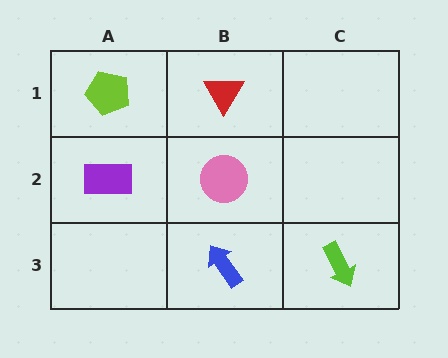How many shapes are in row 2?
2 shapes.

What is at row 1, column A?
A lime pentagon.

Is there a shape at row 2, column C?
No, that cell is empty.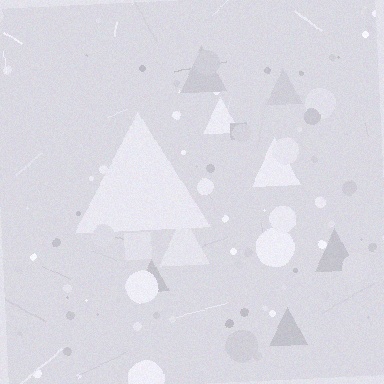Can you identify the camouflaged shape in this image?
The camouflaged shape is a triangle.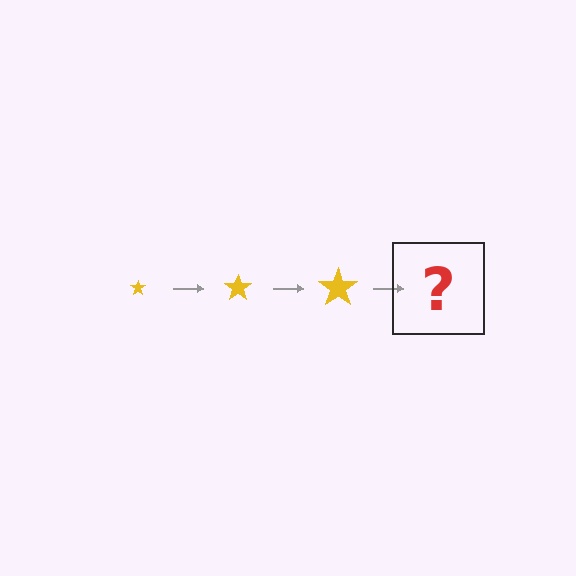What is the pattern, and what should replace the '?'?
The pattern is that the star gets progressively larger each step. The '?' should be a yellow star, larger than the previous one.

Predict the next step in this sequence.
The next step is a yellow star, larger than the previous one.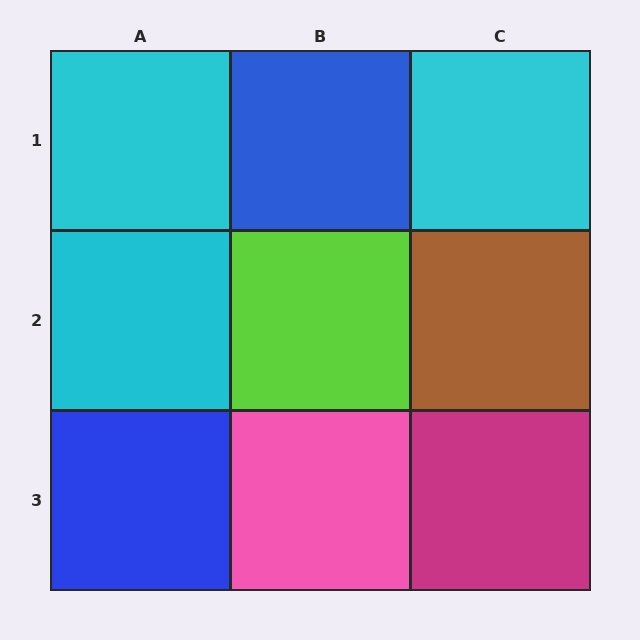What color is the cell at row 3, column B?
Pink.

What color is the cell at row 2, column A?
Cyan.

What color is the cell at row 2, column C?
Brown.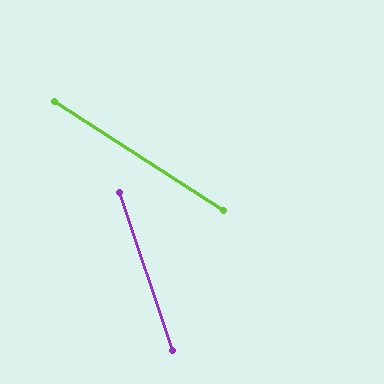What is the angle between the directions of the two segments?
Approximately 39 degrees.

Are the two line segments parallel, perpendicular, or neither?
Neither parallel nor perpendicular — they differ by about 39°.